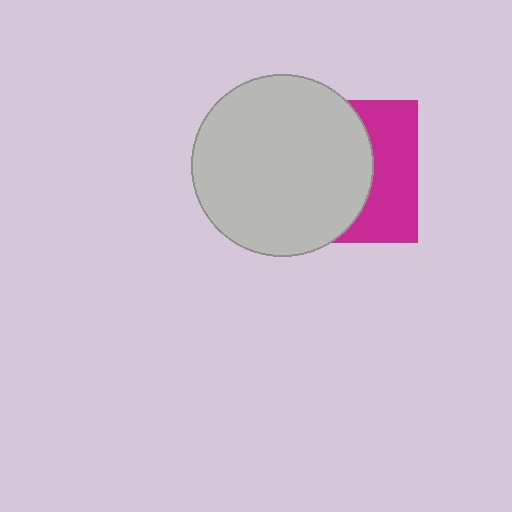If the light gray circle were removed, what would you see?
You would see the complete magenta square.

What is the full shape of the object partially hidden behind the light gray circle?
The partially hidden object is a magenta square.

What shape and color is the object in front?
The object in front is a light gray circle.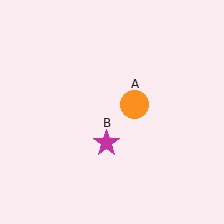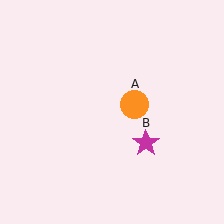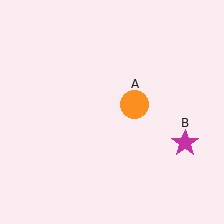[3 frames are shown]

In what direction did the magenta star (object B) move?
The magenta star (object B) moved right.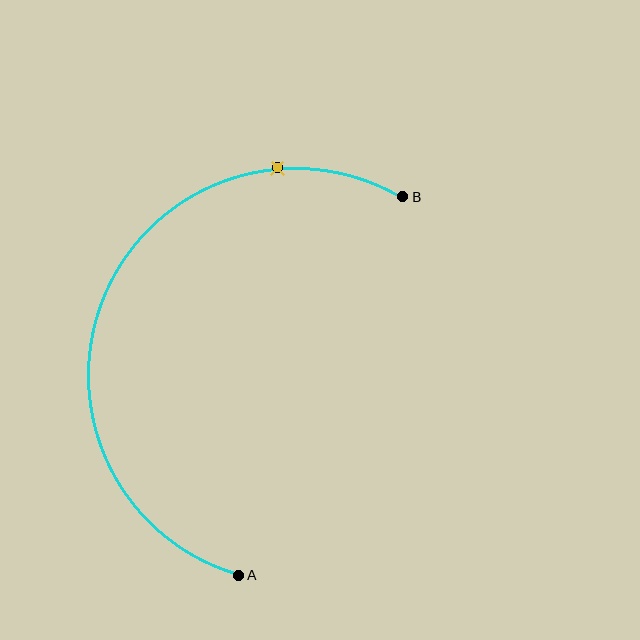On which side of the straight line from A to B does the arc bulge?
The arc bulges to the left of the straight line connecting A and B.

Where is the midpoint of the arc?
The arc midpoint is the point on the curve farthest from the straight line joining A and B. It sits to the left of that line.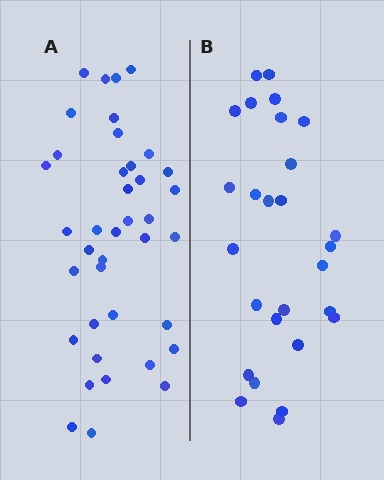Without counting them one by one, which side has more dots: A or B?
Region A (the left region) has more dots.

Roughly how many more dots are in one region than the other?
Region A has roughly 12 or so more dots than region B.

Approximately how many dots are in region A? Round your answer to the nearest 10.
About 40 dots. (The exact count is 39, which rounds to 40.)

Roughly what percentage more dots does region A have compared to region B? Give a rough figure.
About 45% more.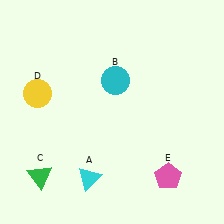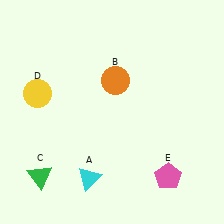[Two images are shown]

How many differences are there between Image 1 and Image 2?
There is 1 difference between the two images.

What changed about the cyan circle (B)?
In Image 1, B is cyan. In Image 2, it changed to orange.